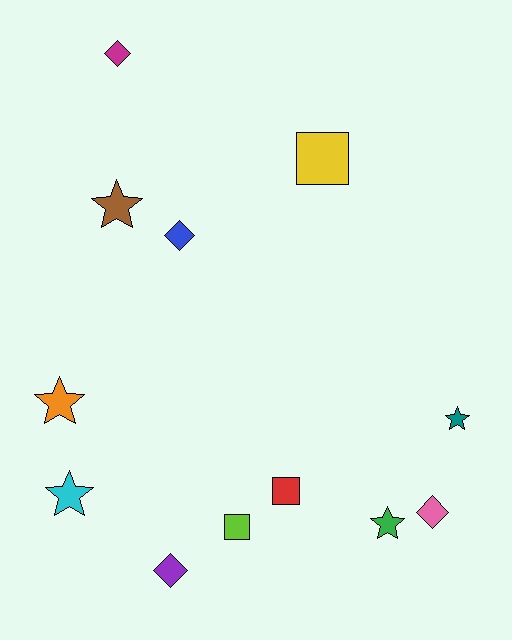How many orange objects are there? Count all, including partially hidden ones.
There is 1 orange object.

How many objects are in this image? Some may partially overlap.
There are 12 objects.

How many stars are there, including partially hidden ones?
There are 5 stars.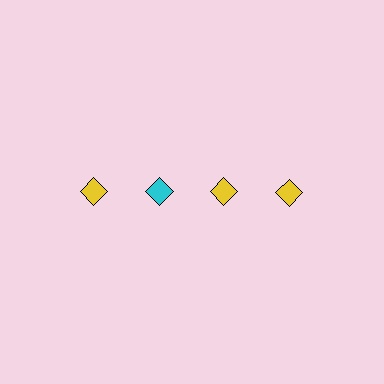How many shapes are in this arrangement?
There are 4 shapes arranged in a grid pattern.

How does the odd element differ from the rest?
It has a different color: cyan instead of yellow.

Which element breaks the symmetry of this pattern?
The cyan diamond in the top row, second from left column breaks the symmetry. All other shapes are yellow diamonds.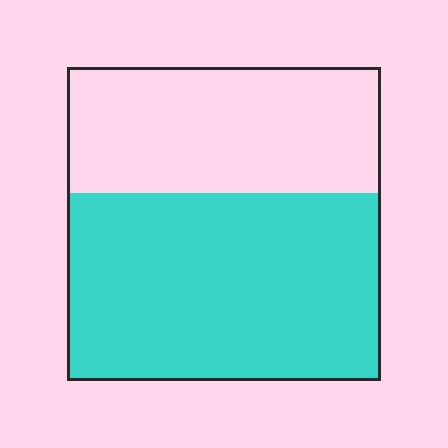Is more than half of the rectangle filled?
Yes.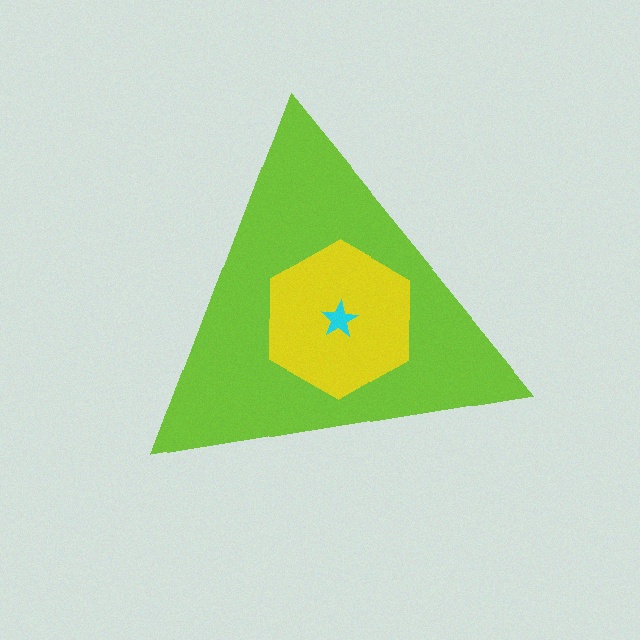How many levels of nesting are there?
3.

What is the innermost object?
The cyan star.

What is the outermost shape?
The lime triangle.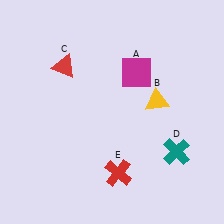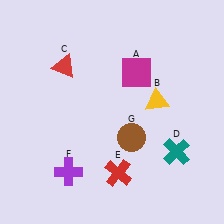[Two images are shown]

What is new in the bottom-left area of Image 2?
A purple cross (F) was added in the bottom-left area of Image 2.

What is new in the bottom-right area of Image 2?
A brown circle (G) was added in the bottom-right area of Image 2.